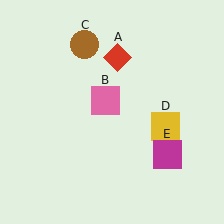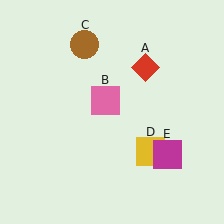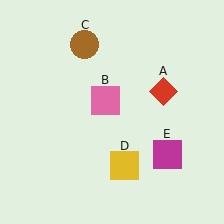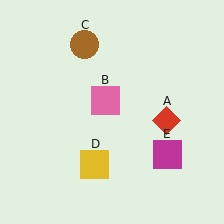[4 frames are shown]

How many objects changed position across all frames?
2 objects changed position: red diamond (object A), yellow square (object D).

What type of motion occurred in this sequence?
The red diamond (object A), yellow square (object D) rotated clockwise around the center of the scene.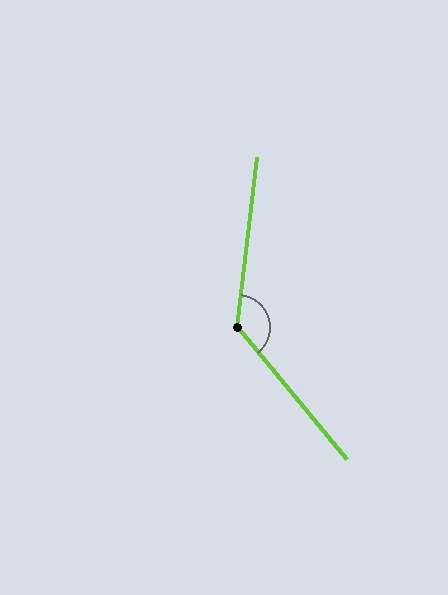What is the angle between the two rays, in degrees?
Approximately 134 degrees.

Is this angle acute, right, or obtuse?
It is obtuse.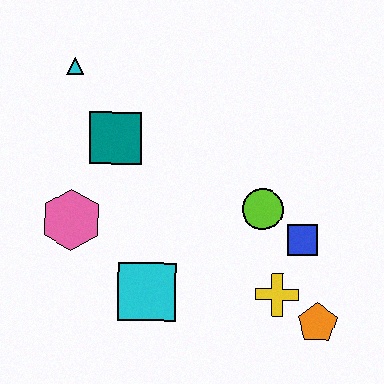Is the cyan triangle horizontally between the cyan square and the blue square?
No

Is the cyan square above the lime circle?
No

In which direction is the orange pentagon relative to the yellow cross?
The orange pentagon is to the right of the yellow cross.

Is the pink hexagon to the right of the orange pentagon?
No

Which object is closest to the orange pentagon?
The yellow cross is closest to the orange pentagon.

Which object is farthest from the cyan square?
The cyan triangle is farthest from the cyan square.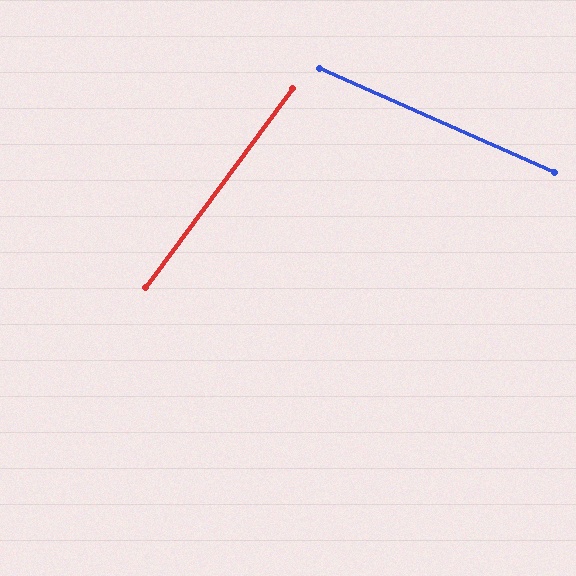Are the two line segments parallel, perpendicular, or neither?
Neither parallel nor perpendicular — they differ by about 77°.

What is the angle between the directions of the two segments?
Approximately 77 degrees.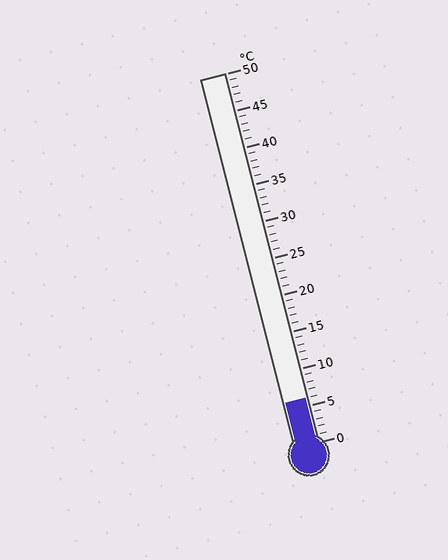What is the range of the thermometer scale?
The thermometer scale ranges from 0°C to 50°C.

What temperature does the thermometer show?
The thermometer shows approximately 6°C.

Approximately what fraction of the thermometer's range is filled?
The thermometer is filled to approximately 10% of its range.